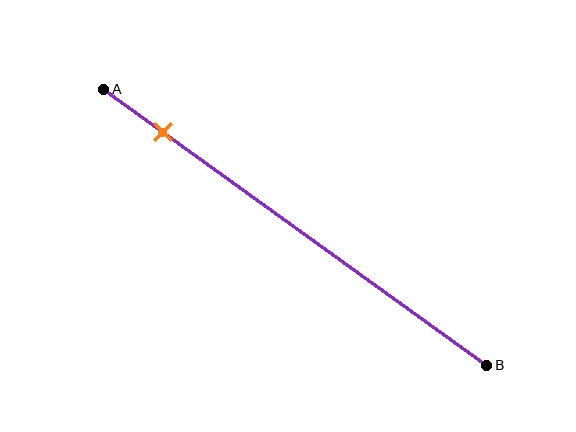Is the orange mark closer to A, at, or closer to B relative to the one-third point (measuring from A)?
The orange mark is closer to point A than the one-third point of segment AB.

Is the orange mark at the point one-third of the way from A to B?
No, the mark is at about 15% from A, not at the 33% one-third point.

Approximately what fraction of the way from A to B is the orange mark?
The orange mark is approximately 15% of the way from A to B.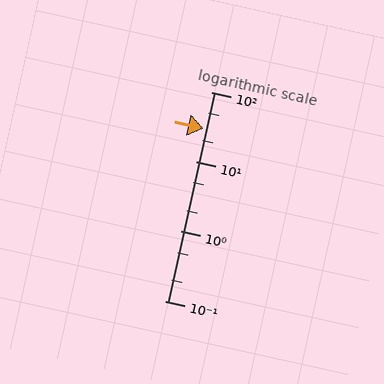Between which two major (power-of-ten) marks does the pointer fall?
The pointer is between 10 and 100.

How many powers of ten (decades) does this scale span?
The scale spans 3 decades, from 0.1 to 100.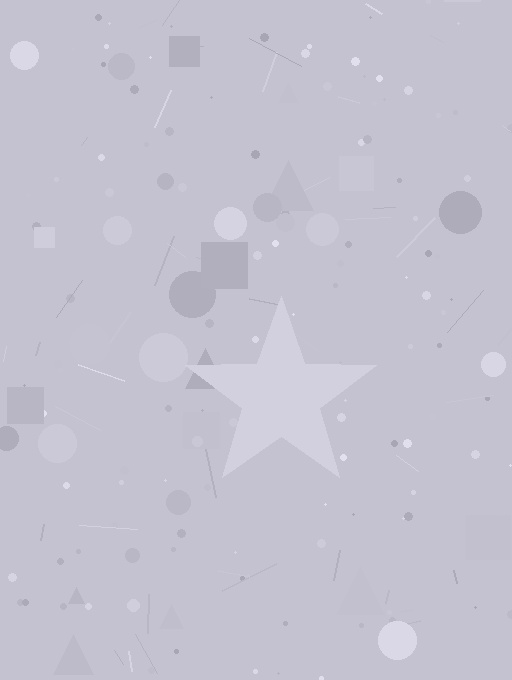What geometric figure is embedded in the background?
A star is embedded in the background.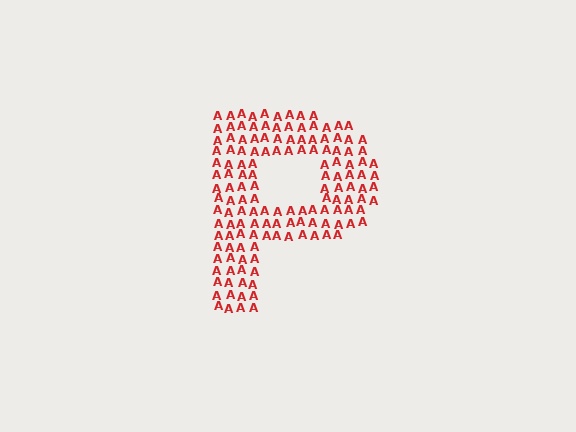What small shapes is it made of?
It is made of small letter A's.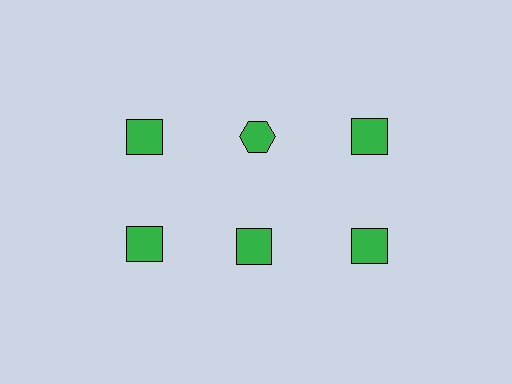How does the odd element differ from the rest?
It has a different shape: hexagon instead of square.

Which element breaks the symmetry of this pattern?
The green hexagon in the top row, second from left column breaks the symmetry. All other shapes are green squares.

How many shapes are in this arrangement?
There are 6 shapes arranged in a grid pattern.